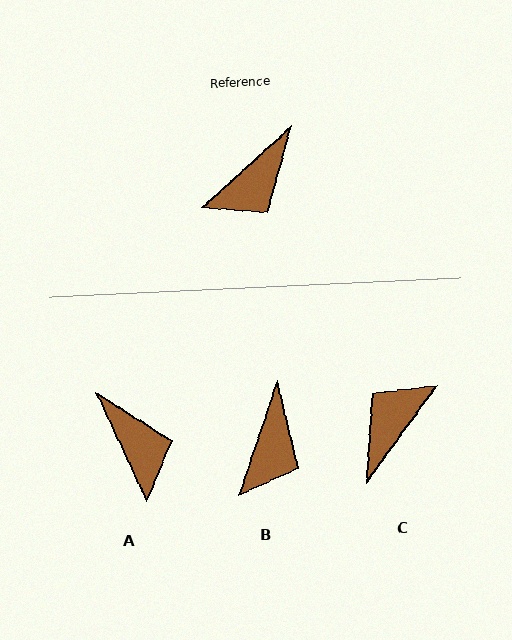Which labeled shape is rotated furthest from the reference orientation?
C, about 168 degrees away.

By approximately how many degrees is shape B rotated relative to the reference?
Approximately 29 degrees counter-clockwise.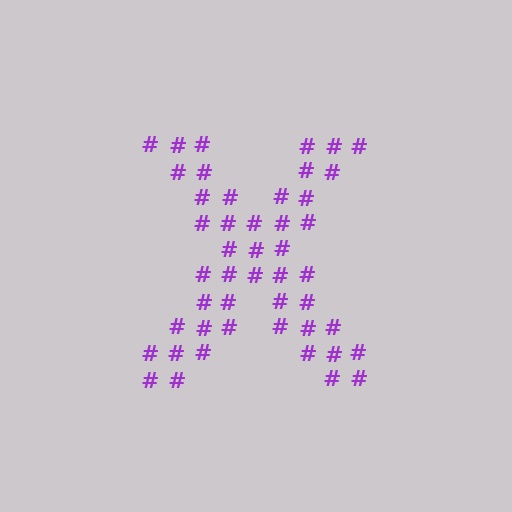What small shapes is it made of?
It is made of small hash symbols.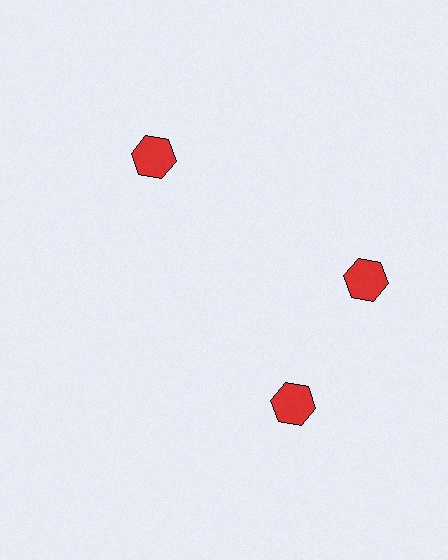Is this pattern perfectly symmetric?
No. The 3 red hexagons are arranged in a ring, but one element near the 7 o'clock position is rotated out of alignment along the ring, breaking the 3-fold rotational symmetry.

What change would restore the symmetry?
The symmetry would be restored by rotating it back into even spacing with its neighbors so that all 3 hexagons sit at equal angles and equal distance from the center.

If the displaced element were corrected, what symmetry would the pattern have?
It would have 3-fold rotational symmetry — the pattern would map onto itself every 120 degrees.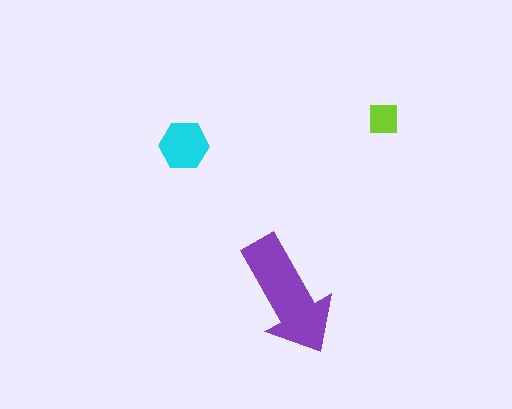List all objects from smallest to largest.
The lime square, the cyan hexagon, the purple arrow.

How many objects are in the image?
There are 3 objects in the image.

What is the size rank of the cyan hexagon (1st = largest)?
2nd.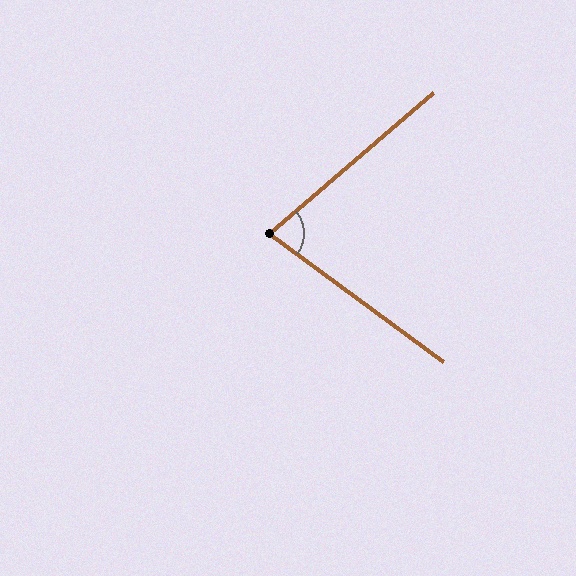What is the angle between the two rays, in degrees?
Approximately 77 degrees.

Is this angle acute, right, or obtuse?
It is acute.